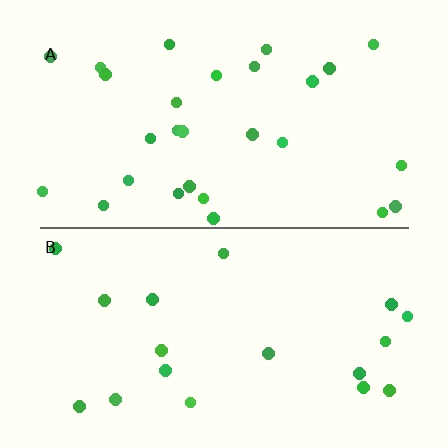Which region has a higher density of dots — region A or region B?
A (the top).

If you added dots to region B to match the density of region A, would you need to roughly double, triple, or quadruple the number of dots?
Approximately double.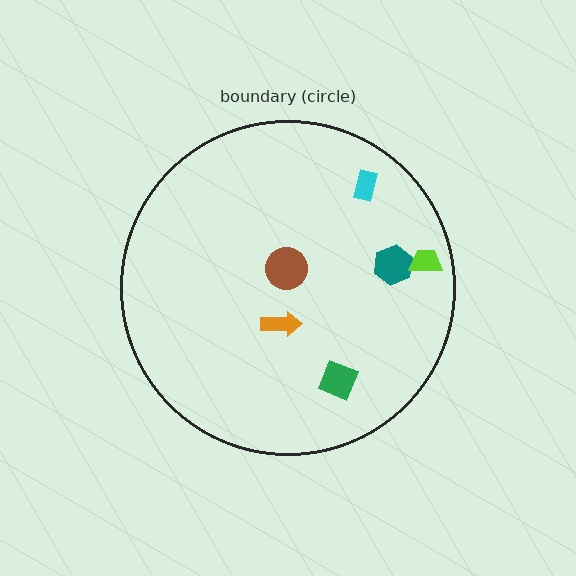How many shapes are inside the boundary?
6 inside, 0 outside.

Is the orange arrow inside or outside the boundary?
Inside.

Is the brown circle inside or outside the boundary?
Inside.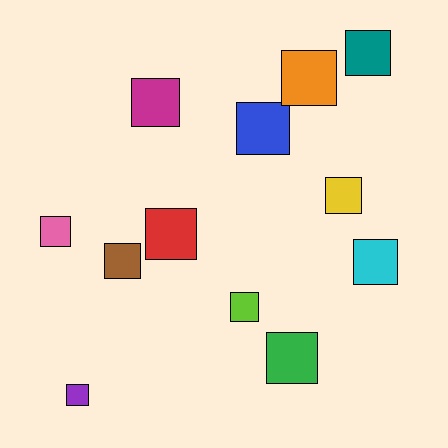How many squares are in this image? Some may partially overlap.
There are 12 squares.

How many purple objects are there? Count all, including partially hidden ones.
There is 1 purple object.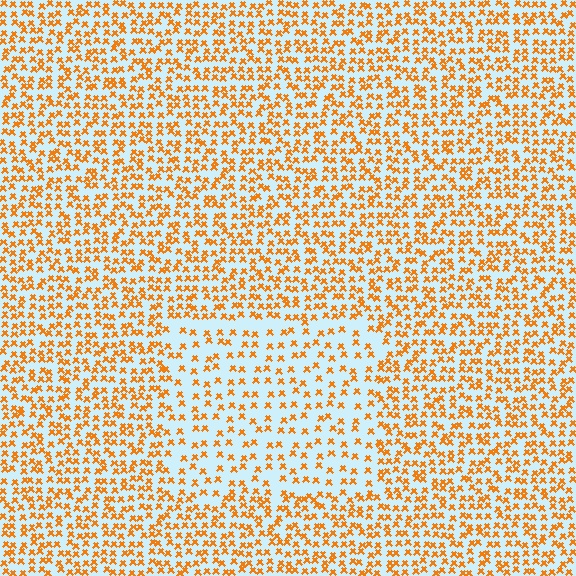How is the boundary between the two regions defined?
The boundary is defined by a change in element density (approximately 1.9x ratio). All elements are the same color, size, and shape.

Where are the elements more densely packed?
The elements are more densely packed outside the rectangle boundary.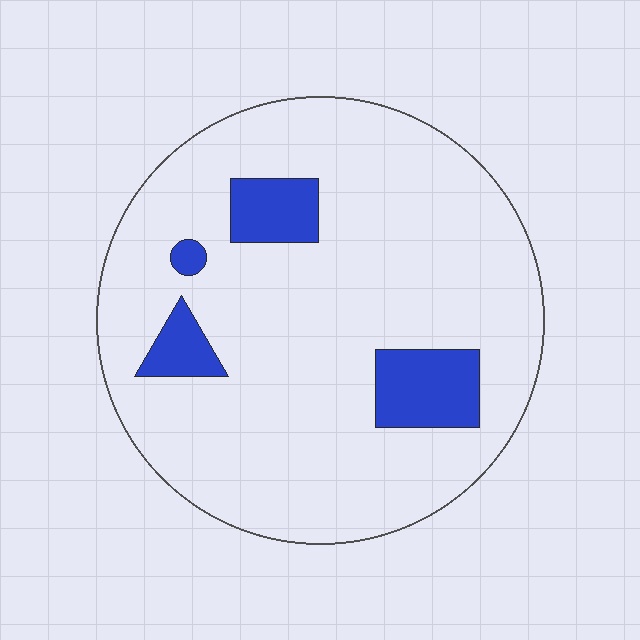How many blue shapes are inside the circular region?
4.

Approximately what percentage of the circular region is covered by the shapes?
Approximately 10%.